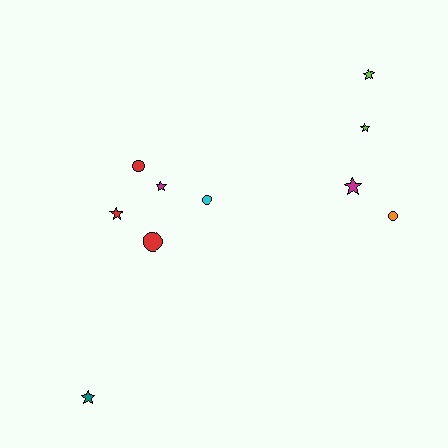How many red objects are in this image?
There are 3 red objects.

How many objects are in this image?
There are 10 objects.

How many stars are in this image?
There are 6 stars.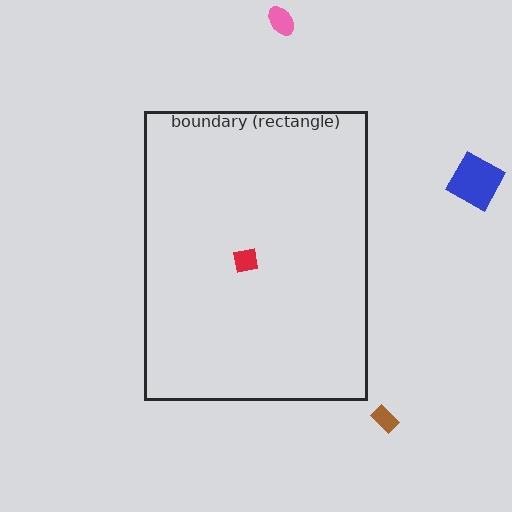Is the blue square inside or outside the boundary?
Outside.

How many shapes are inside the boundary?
1 inside, 3 outside.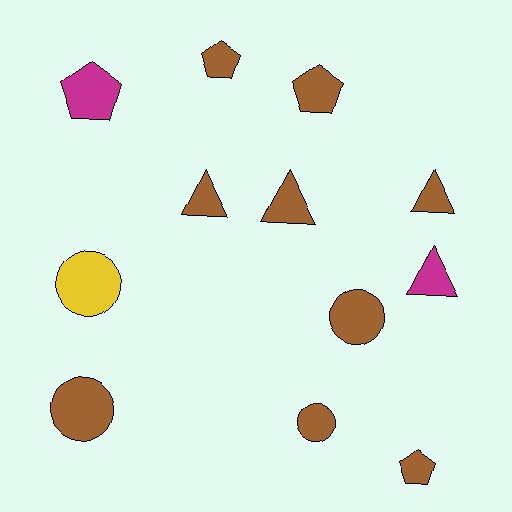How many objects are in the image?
There are 12 objects.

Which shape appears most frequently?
Triangle, with 4 objects.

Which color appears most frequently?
Brown, with 9 objects.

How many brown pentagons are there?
There are 3 brown pentagons.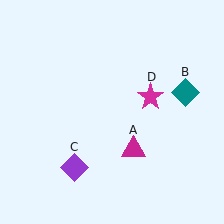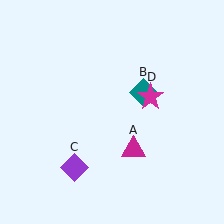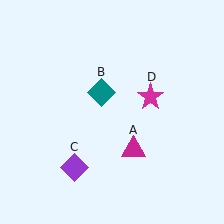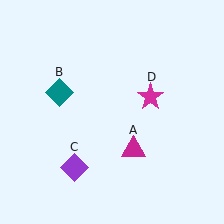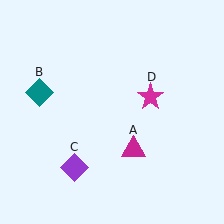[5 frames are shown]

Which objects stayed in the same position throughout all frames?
Magenta triangle (object A) and purple diamond (object C) and magenta star (object D) remained stationary.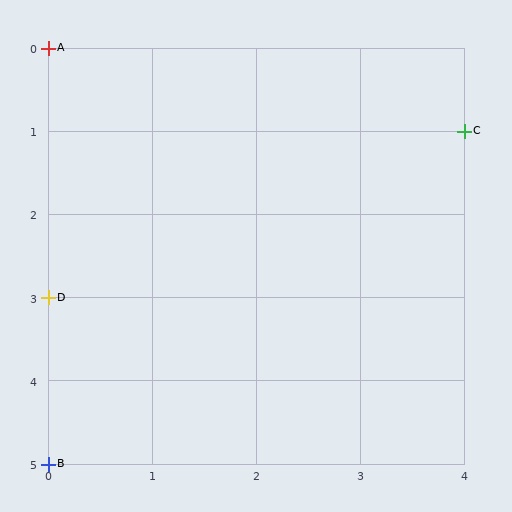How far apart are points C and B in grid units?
Points C and B are 4 columns and 4 rows apart (about 5.7 grid units diagonally).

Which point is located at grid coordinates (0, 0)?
Point A is at (0, 0).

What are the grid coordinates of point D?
Point D is at grid coordinates (0, 3).